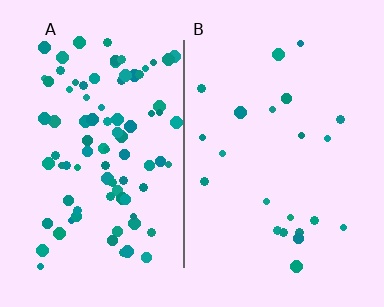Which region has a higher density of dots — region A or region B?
A (the left).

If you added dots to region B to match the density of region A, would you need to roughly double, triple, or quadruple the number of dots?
Approximately quadruple.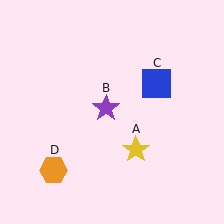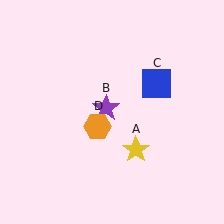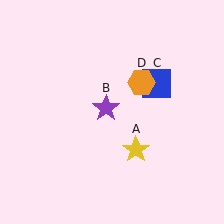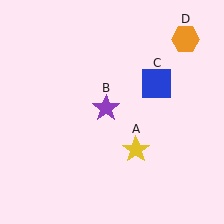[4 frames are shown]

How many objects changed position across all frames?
1 object changed position: orange hexagon (object D).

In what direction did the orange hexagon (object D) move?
The orange hexagon (object D) moved up and to the right.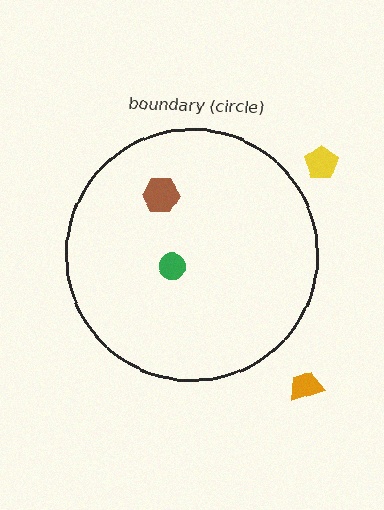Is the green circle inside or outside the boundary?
Inside.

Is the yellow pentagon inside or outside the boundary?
Outside.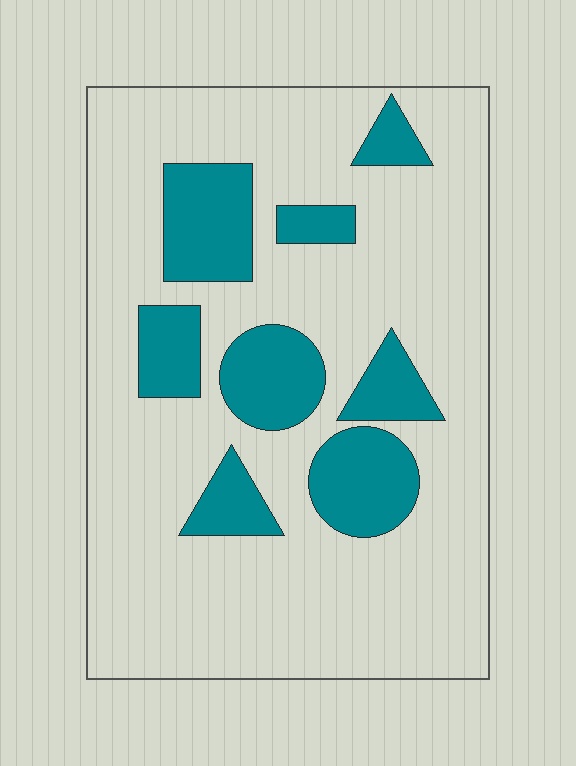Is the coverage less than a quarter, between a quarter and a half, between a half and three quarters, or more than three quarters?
Less than a quarter.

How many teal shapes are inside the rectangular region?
8.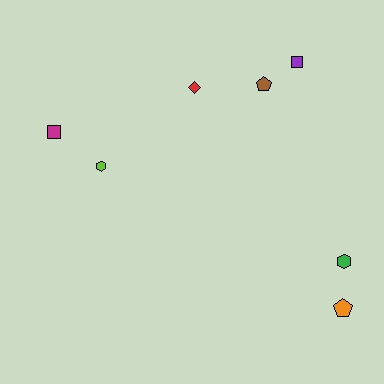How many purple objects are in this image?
There is 1 purple object.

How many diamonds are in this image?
There is 1 diamond.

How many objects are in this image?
There are 7 objects.